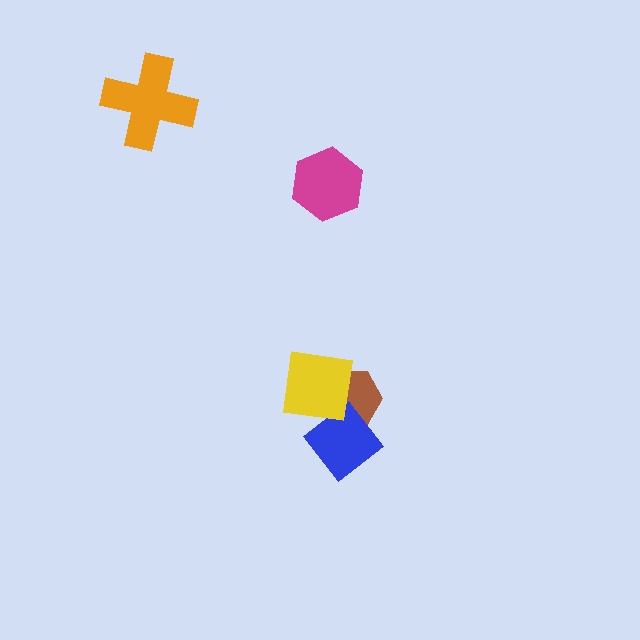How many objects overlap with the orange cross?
0 objects overlap with the orange cross.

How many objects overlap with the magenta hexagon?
0 objects overlap with the magenta hexagon.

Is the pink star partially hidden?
Yes, it is partially covered by another shape.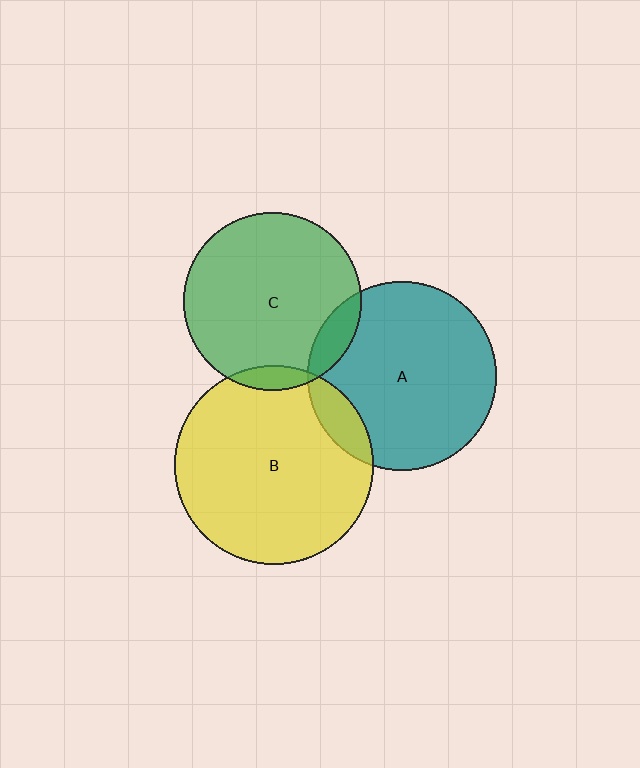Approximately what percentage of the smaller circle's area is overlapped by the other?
Approximately 5%.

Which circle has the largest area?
Circle B (yellow).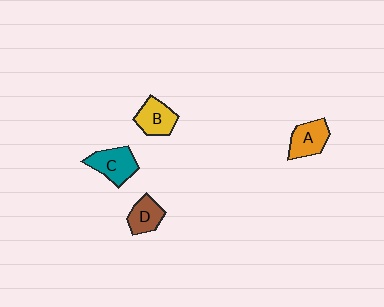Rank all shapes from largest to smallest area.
From largest to smallest: C (teal), A (orange), B (yellow), D (brown).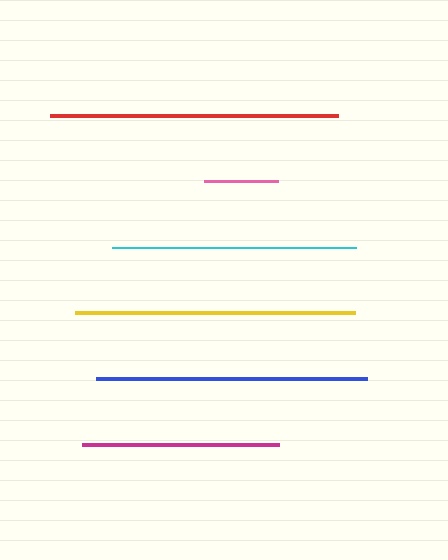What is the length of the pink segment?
The pink segment is approximately 74 pixels long.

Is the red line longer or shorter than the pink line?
The red line is longer than the pink line.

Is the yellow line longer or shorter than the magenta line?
The yellow line is longer than the magenta line.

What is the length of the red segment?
The red segment is approximately 287 pixels long.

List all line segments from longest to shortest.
From longest to shortest: red, yellow, blue, cyan, magenta, pink.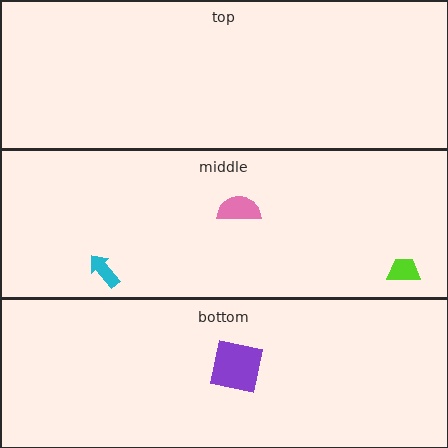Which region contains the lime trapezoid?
The middle region.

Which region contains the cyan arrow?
The middle region.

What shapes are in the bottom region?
The purple square.